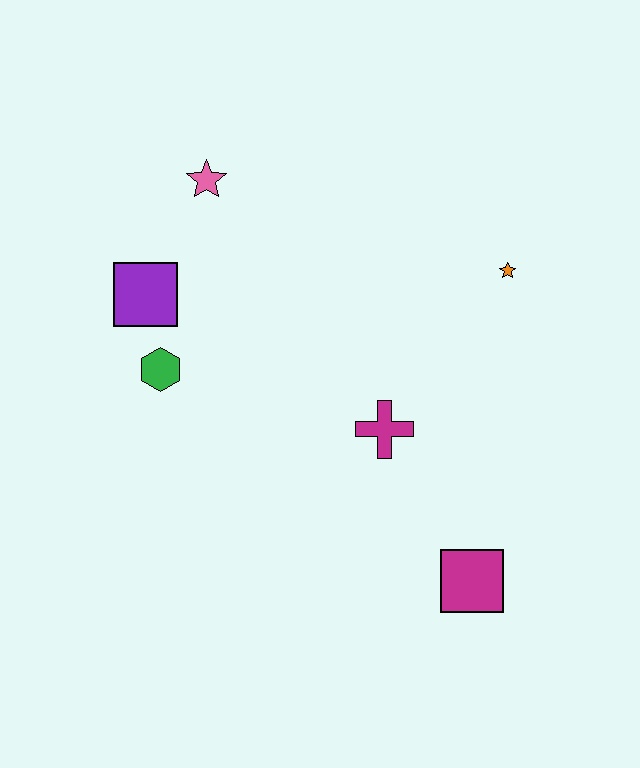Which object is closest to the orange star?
The magenta cross is closest to the orange star.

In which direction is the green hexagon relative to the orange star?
The green hexagon is to the left of the orange star.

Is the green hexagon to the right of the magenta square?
No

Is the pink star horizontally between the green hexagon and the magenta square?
Yes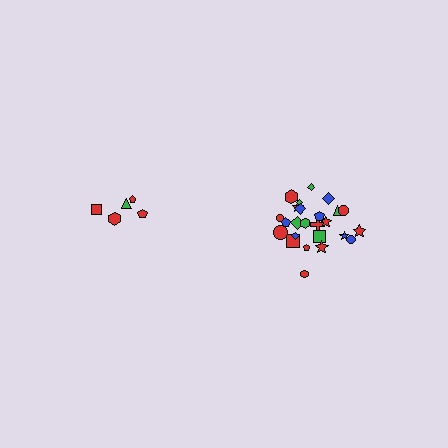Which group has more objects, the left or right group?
The right group.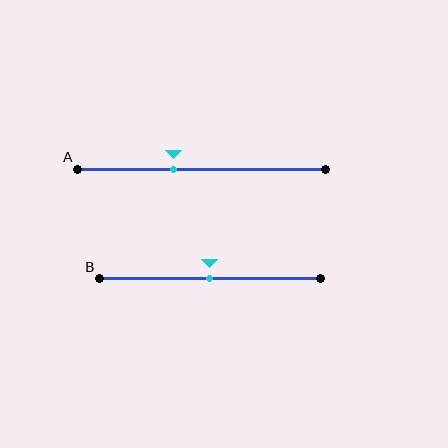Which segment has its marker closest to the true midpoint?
Segment B has its marker closest to the true midpoint.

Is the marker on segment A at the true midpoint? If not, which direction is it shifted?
No, the marker on segment A is shifted to the left by about 11% of the segment length.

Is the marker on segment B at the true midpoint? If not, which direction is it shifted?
Yes, the marker on segment B is at the true midpoint.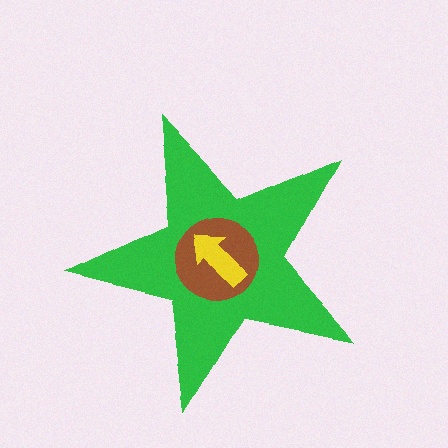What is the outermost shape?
The green star.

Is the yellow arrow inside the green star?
Yes.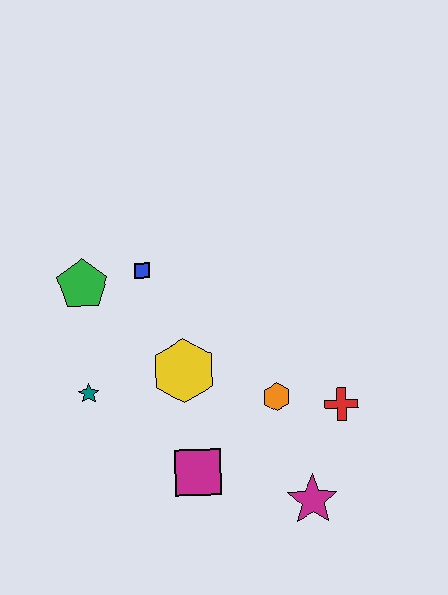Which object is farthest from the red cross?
The green pentagon is farthest from the red cross.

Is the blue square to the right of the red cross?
No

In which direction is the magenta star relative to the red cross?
The magenta star is below the red cross.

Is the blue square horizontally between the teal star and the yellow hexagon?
Yes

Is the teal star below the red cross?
No